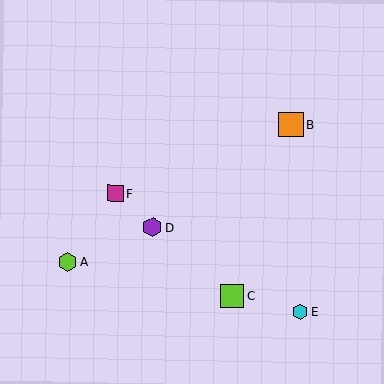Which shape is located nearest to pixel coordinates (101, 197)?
The magenta square (labeled F) at (115, 193) is nearest to that location.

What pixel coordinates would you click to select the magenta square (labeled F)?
Click at (115, 193) to select the magenta square F.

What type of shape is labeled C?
Shape C is a lime square.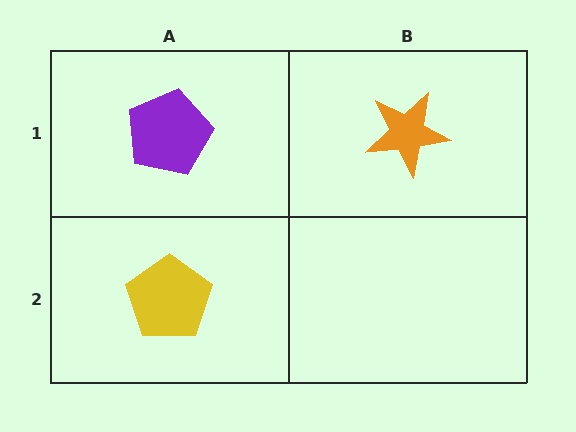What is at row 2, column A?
A yellow pentagon.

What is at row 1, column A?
A purple pentagon.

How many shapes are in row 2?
1 shape.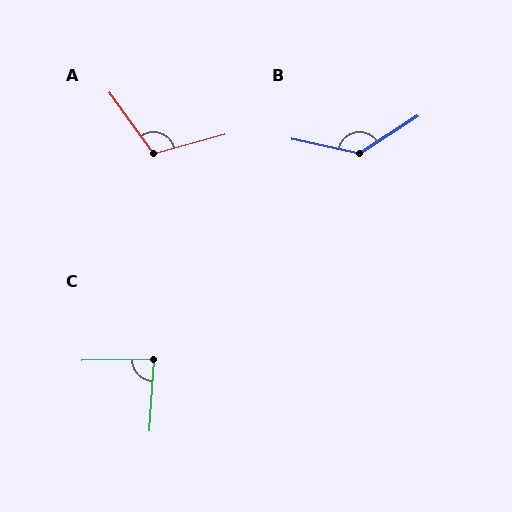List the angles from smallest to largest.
C (85°), A (111°), B (135°).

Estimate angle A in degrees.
Approximately 111 degrees.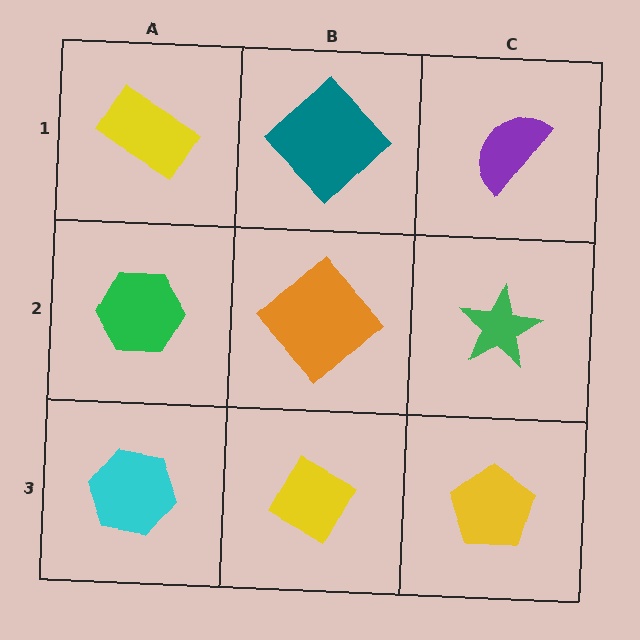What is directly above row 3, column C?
A green star.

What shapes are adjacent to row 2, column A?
A yellow rectangle (row 1, column A), a cyan hexagon (row 3, column A), an orange diamond (row 2, column B).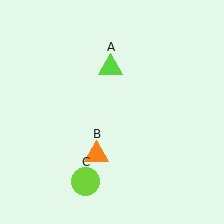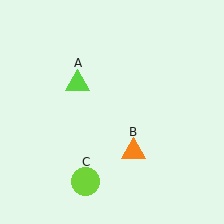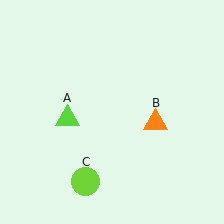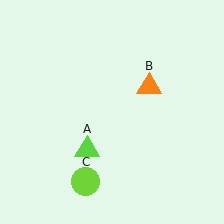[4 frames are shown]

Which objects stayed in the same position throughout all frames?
Lime circle (object C) remained stationary.